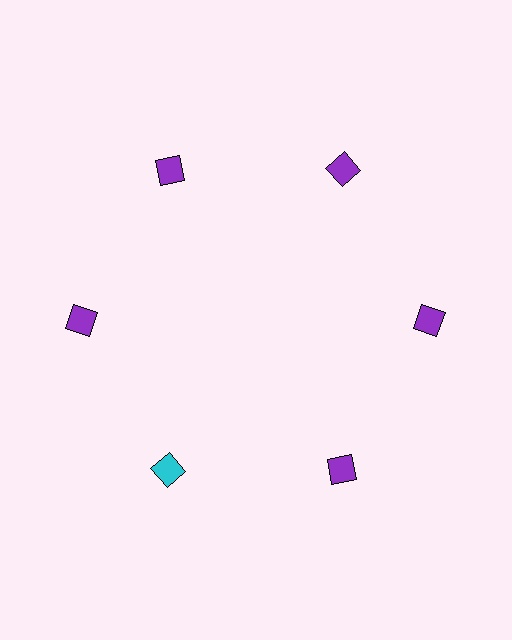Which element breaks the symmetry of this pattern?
The cyan square at roughly the 7 o'clock position breaks the symmetry. All other shapes are purple squares.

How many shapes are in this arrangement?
There are 6 shapes arranged in a ring pattern.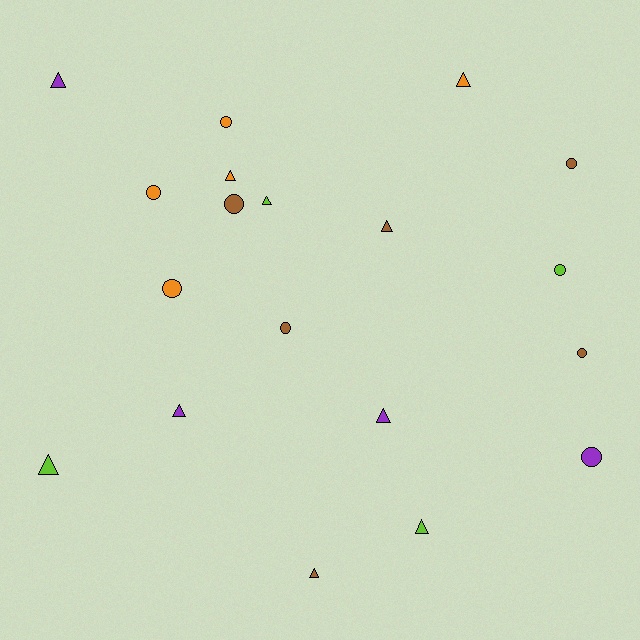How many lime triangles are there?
There are 3 lime triangles.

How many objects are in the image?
There are 19 objects.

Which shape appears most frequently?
Triangle, with 10 objects.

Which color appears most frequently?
Brown, with 6 objects.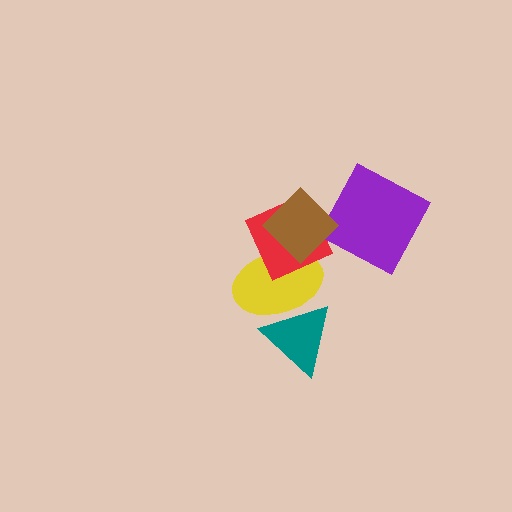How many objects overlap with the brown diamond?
2 objects overlap with the brown diamond.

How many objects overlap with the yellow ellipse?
3 objects overlap with the yellow ellipse.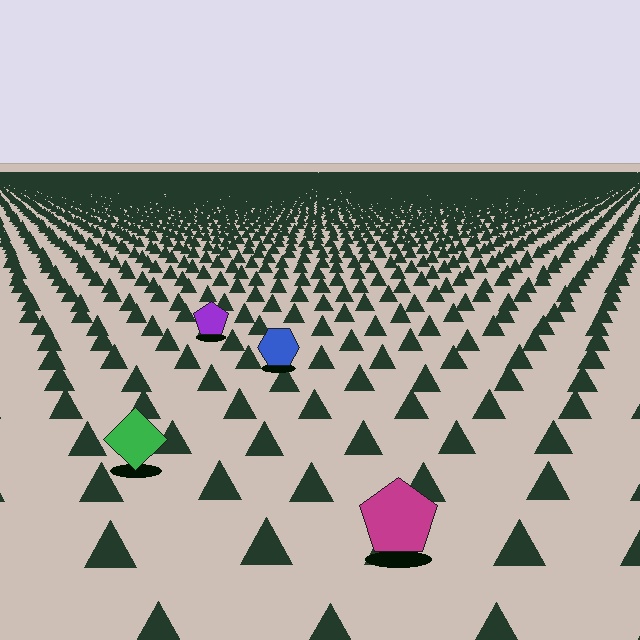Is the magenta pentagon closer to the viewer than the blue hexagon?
Yes. The magenta pentagon is closer — you can tell from the texture gradient: the ground texture is coarser near it.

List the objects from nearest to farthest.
From nearest to farthest: the magenta pentagon, the green diamond, the blue hexagon, the purple pentagon.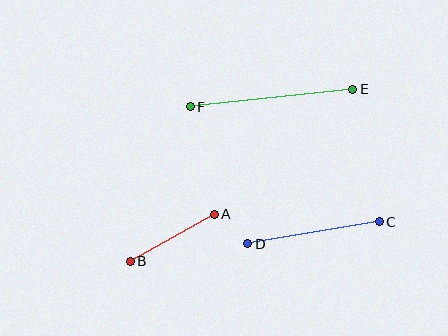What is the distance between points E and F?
The distance is approximately 163 pixels.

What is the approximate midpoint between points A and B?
The midpoint is at approximately (172, 238) pixels.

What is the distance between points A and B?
The distance is approximately 96 pixels.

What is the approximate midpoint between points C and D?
The midpoint is at approximately (313, 233) pixels.